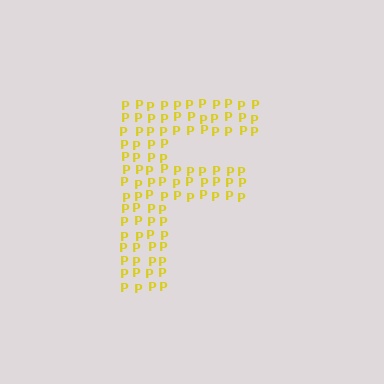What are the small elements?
The small elements are letter P's.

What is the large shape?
The large shape is the letter F.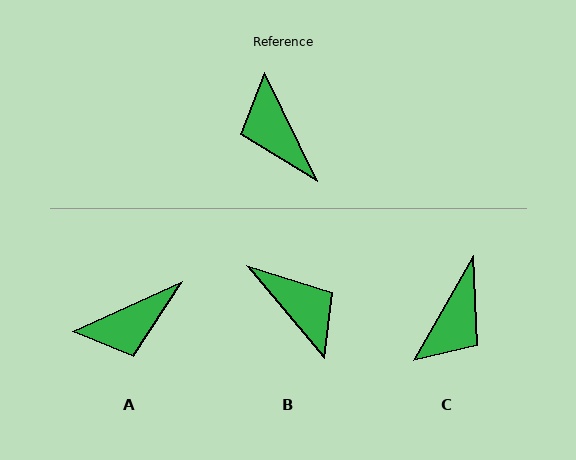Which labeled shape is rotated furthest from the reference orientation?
B, about 166 degrees away.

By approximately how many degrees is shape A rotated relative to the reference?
Approximately 88 degrees counter-clockwise.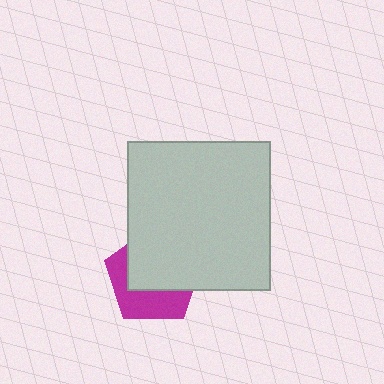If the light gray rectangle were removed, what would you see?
You would see the complete magenta pentagon.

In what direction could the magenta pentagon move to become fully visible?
The magenta pentagon could move toward the lower-left. That would shift it out from behind the light gray rectangle entirely.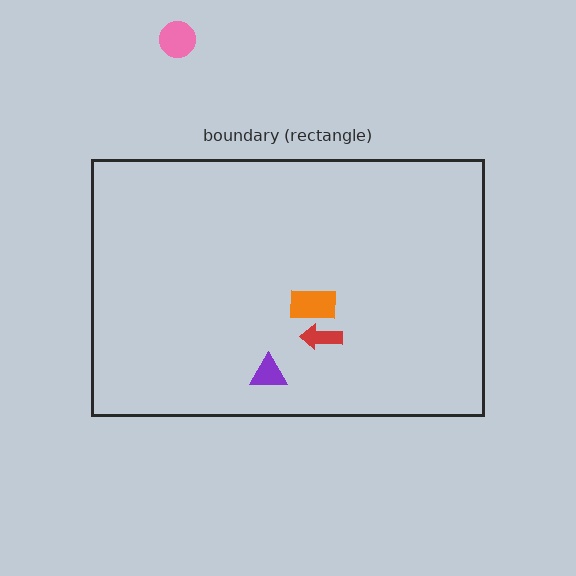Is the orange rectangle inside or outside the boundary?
Inside.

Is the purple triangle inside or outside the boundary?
Inside.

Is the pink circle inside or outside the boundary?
Outside.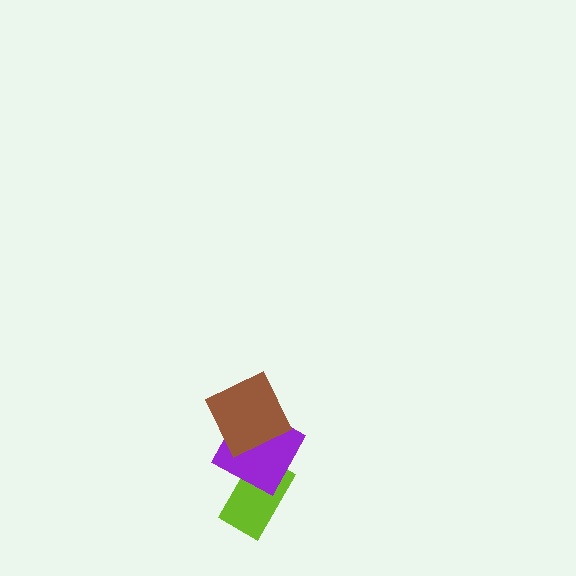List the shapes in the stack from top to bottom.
From top to bottom: the brown square, the purple square, the lime rectangle.